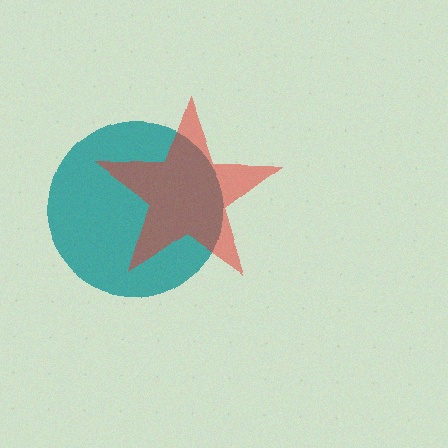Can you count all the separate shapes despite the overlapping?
Yes, there are 2 separate shapes.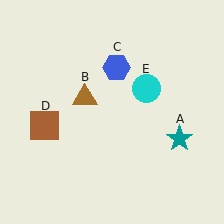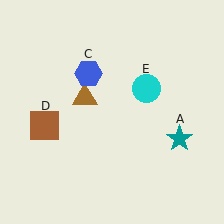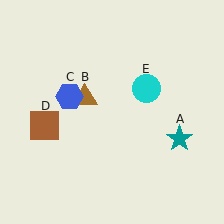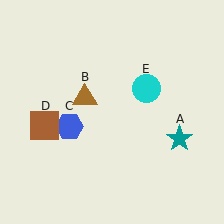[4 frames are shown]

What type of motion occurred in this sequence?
The blue hexagon (object C) rotated counterclockwise around the center of the scene.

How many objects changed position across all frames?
1 object changed position: blue hexagon (object C).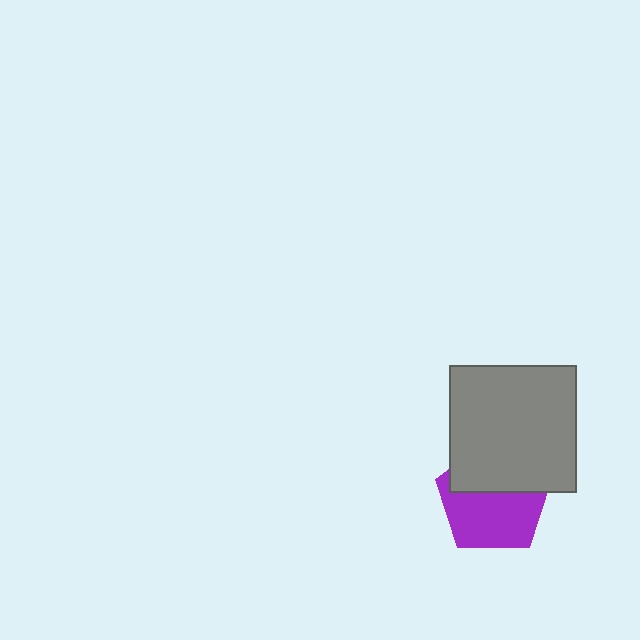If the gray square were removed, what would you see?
You would see the complete purple pentagon.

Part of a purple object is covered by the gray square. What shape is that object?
It is a pentagon.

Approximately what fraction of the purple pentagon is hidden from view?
Roughly 43% of the purple pentagon is hidden behind the gray square.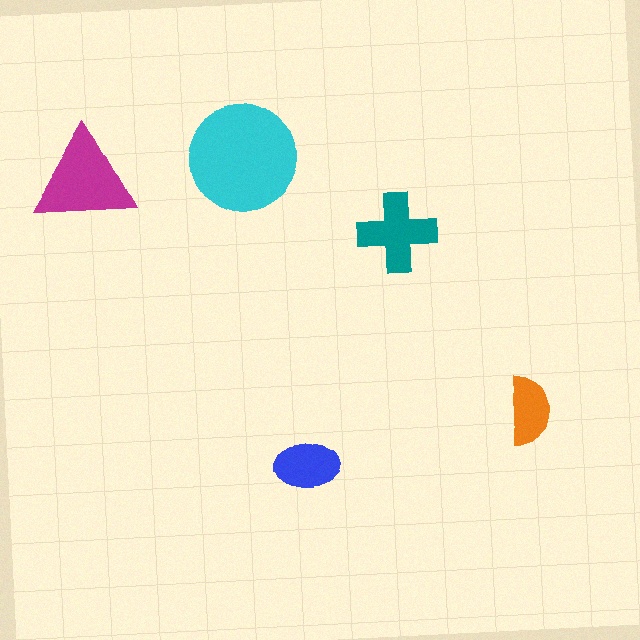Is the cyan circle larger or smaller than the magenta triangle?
Larger.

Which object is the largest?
The cyan circle.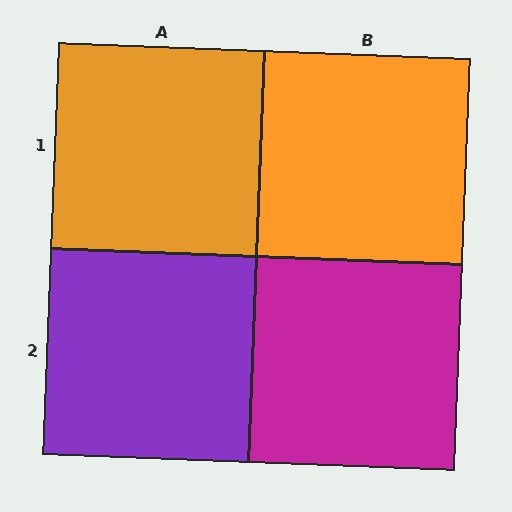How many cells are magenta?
1 cell is magenta.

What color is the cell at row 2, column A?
Purple.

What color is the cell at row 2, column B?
Magenta.